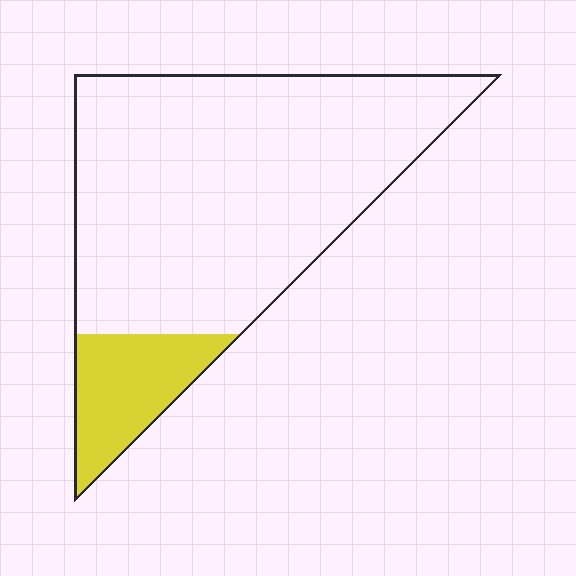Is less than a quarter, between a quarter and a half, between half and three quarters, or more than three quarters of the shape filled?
Less than a quarter.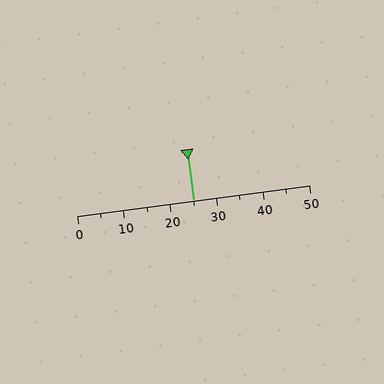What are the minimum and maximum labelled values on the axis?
The axis runs from 0 to 50.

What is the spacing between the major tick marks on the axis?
The major ticks are spaced 10 apart.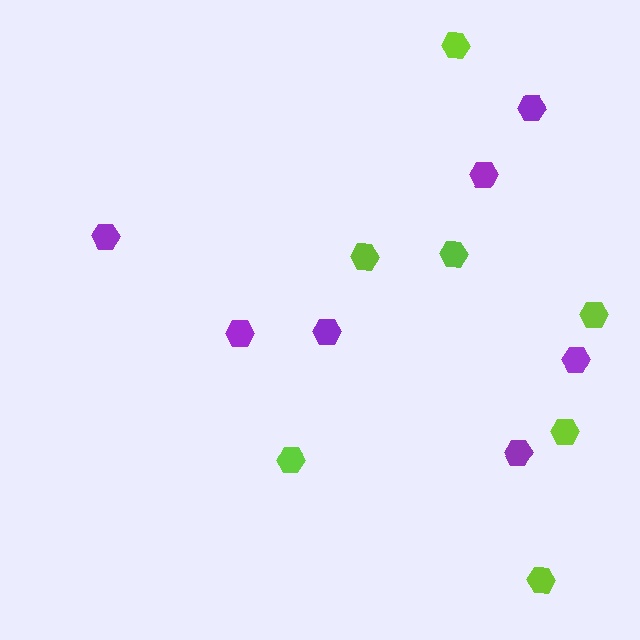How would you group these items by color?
There are 2 groups: one group of lime hexagons (7) and one group of purple hexagons (7).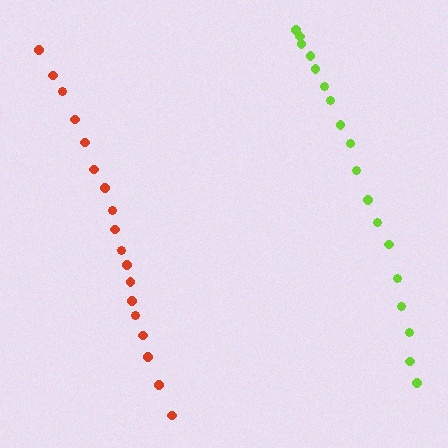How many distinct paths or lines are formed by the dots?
There are 2 distinct paths.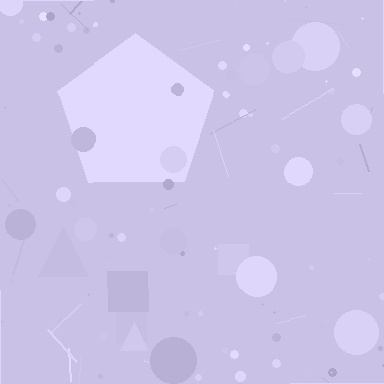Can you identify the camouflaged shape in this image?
The camouflaged shape is a pentagon.